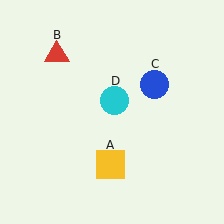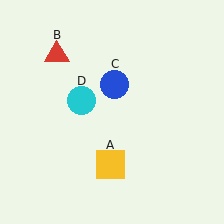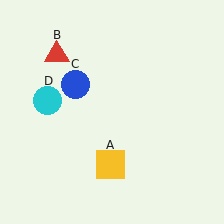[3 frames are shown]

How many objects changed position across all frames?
2 objects changed position: blue circle (object C), cyan circle (object D).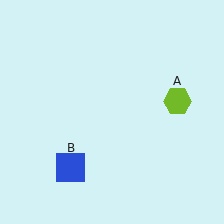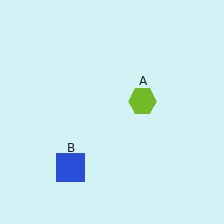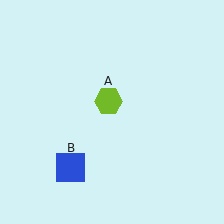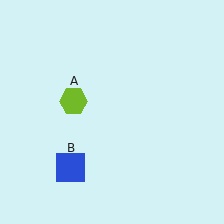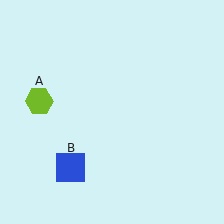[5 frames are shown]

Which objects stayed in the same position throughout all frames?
Blue square (object B) remained stationary.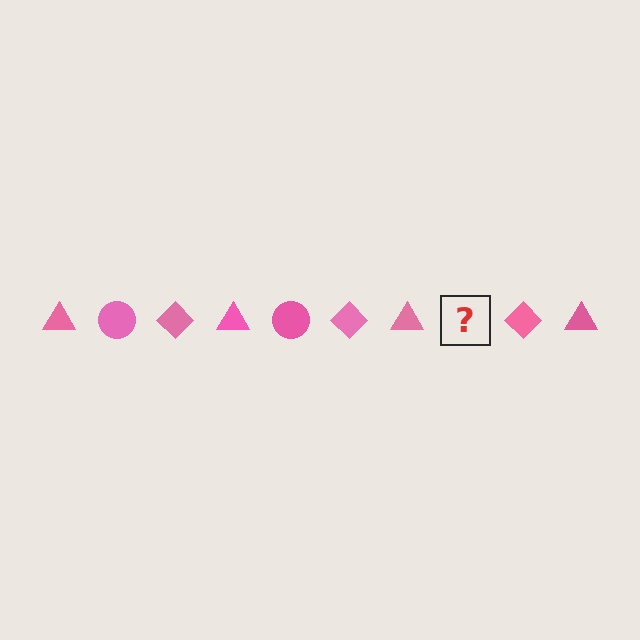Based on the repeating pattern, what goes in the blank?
The blank should be a pink circle.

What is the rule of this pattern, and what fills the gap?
The rule is that the pattern cycles through triangle, circle, diamond shapes in pink. The gap should be filled with a pink circle.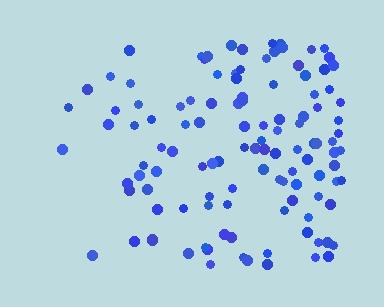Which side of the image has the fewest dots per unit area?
The left.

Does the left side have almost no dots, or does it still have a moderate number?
Still a moderate number, just noticeably fewer than the right.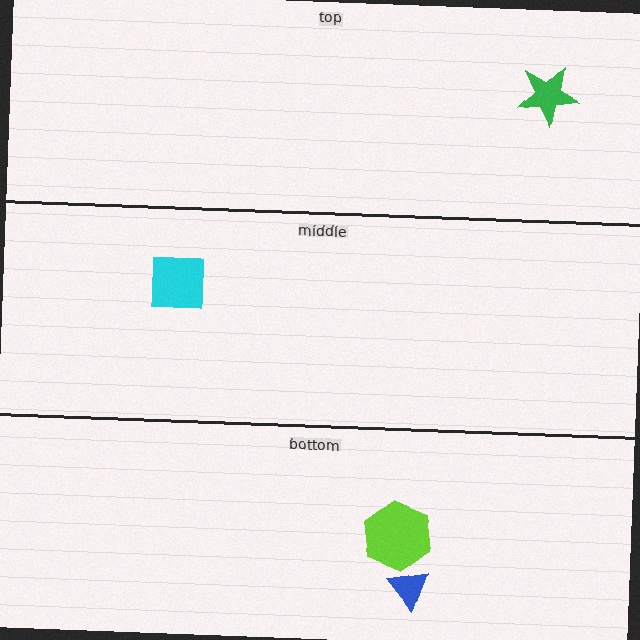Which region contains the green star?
The top region.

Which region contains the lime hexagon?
The bottom region.